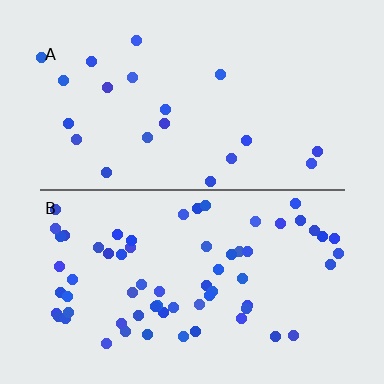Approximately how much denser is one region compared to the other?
Approximately 3.2× — region B over region A.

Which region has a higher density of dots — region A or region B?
B (the bottom).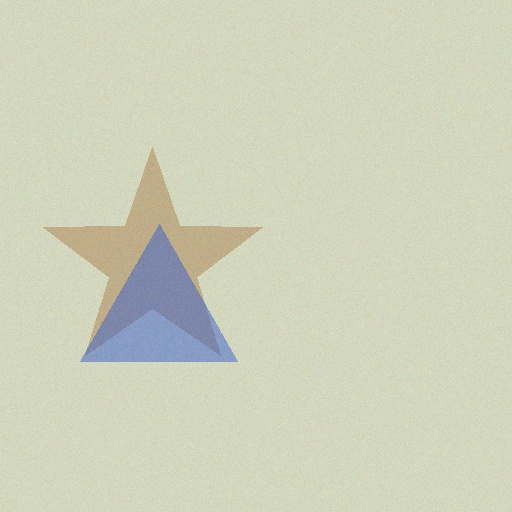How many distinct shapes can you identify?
There are 2 distinct shapes: a brown star, a blue triangle.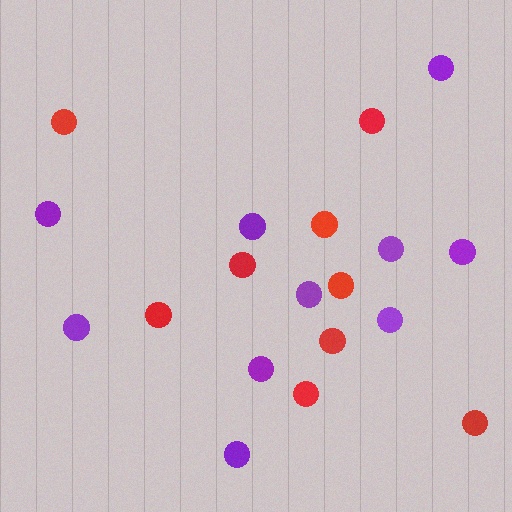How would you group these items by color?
There are 2 groups: one group of red circles (9) and one group of purple circles (10).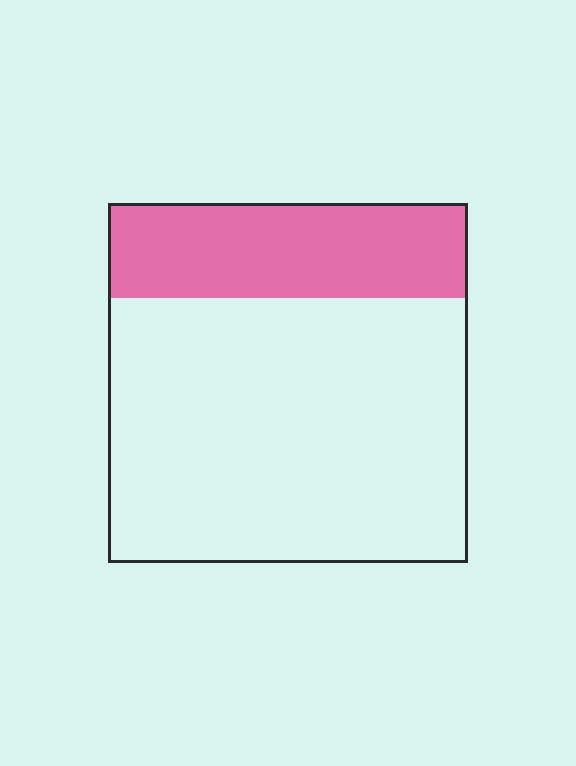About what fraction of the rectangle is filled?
About one quarter (1/4).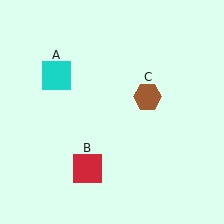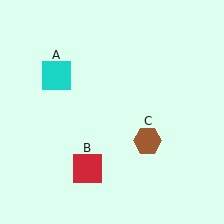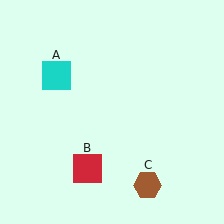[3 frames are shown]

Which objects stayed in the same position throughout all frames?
Cyan square (object A) and red square (object B) remained stationary.